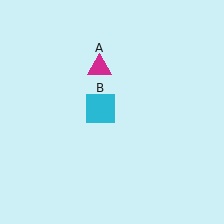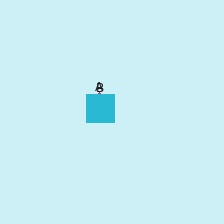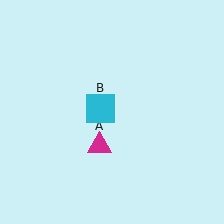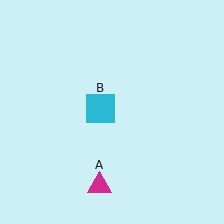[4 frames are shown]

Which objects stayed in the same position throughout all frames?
Cyan square (object B) remained stationary.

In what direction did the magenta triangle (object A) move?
The magenta triangle (object A) moved down.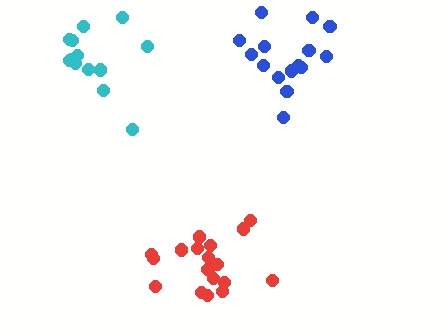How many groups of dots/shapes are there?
There are 3 groups.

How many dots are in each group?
Group 1: 13 dots, Group 2: 15 dots, Group 3: 18 dots (46 total).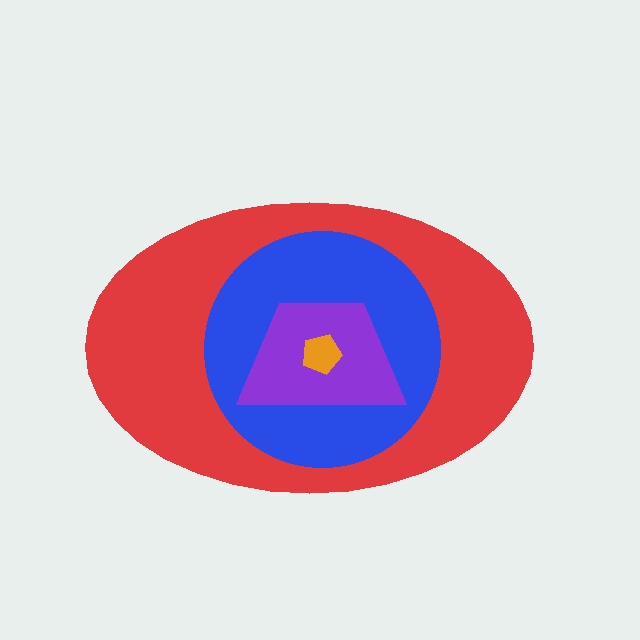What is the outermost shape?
The red ellipse.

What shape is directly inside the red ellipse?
The blue circle.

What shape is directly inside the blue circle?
The purple trapezoid.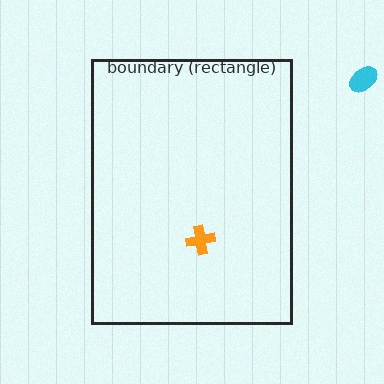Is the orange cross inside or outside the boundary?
Inside.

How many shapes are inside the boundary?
1 inside, 1 outside.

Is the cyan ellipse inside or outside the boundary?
Outside.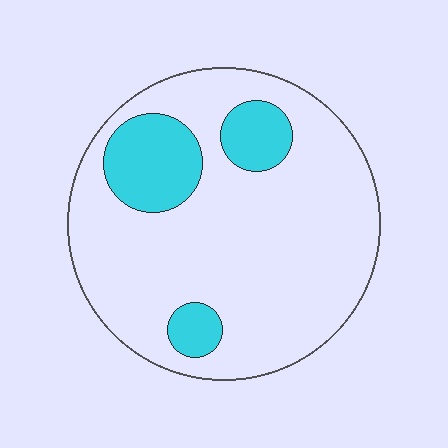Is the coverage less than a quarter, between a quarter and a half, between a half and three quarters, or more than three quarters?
Less than a quarter.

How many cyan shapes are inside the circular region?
3.